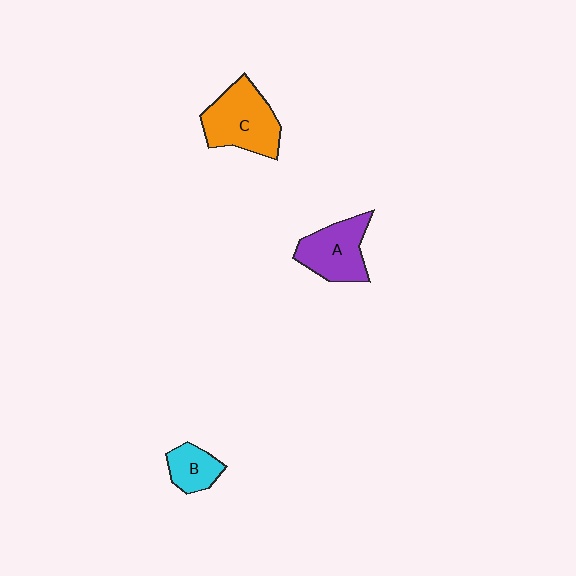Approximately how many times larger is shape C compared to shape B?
Approximately 2.1 times.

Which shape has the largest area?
Shape C (orange).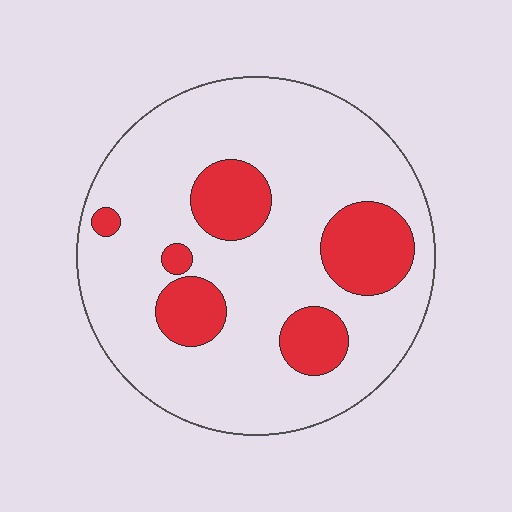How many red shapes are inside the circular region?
6.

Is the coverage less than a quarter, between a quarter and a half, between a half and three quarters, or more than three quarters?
Less than a quarter.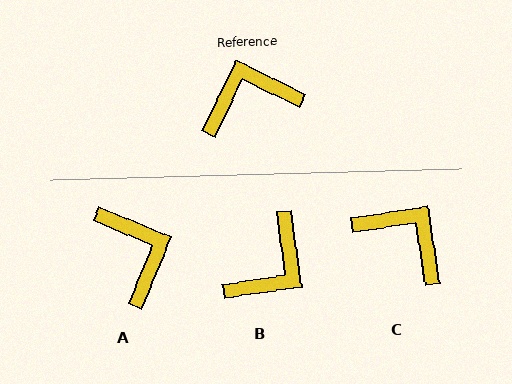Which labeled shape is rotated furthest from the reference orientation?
B, about 146 degrees away.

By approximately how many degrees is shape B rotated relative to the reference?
Approximately 146 degrees clockwise.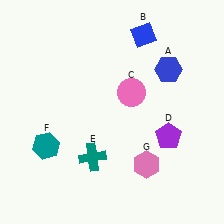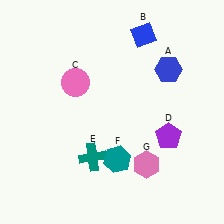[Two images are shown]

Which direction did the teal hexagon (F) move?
The teal hexagon (F) moved right.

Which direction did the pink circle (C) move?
The pink circle (C) moved left.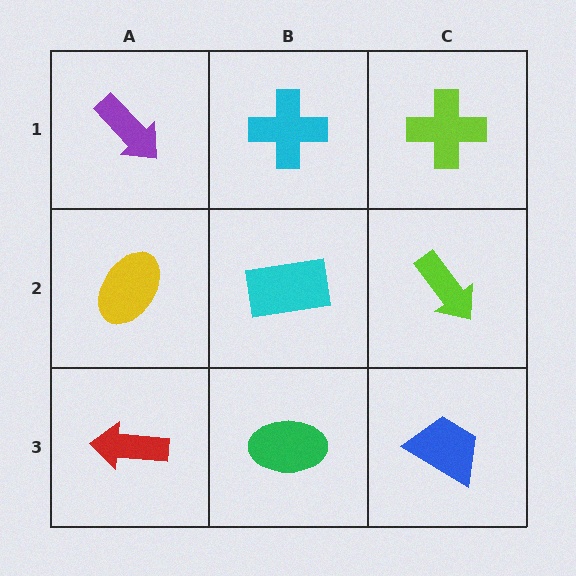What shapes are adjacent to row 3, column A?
A yellow ellipse (row 2, column A), a green ellipse (row 3, column B).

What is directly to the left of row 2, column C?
A cyan rectangle.